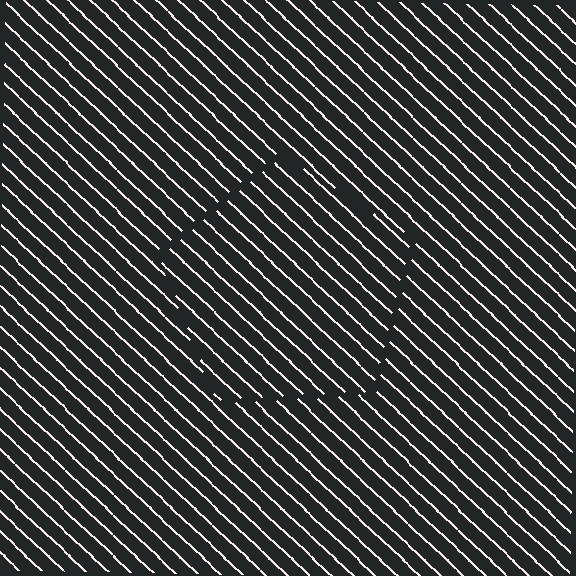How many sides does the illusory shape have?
5 sides — the line-ends trace a pentagon.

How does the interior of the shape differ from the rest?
The interior of the shape contains the same grating, shifted by half a period — the contour is defined by the phase discontinuity where line-ends from the inner and outer gratings abut.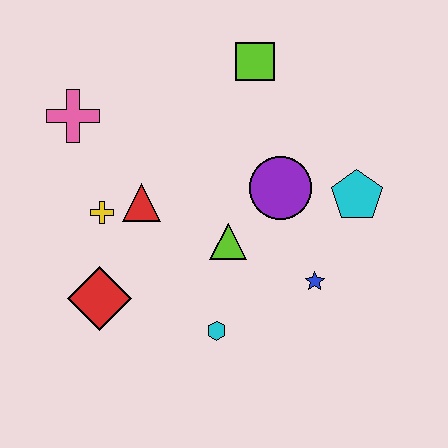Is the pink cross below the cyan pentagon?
No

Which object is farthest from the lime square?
The red diamond is farthest from the lime square.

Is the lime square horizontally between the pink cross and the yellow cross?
No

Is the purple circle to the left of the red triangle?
No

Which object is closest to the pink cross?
The yellow cross is closest to the pink cross.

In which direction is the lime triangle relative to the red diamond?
The lime triangle is to the right of the red diamond.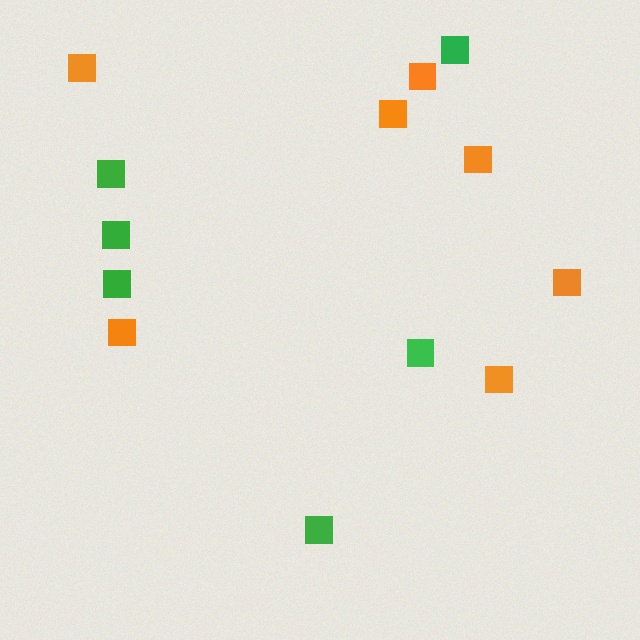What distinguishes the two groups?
There are 2 groups: one group of orange squares (7) and one group of green squares (6).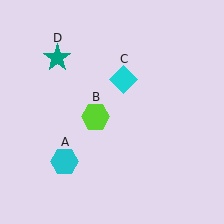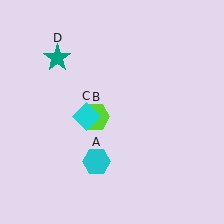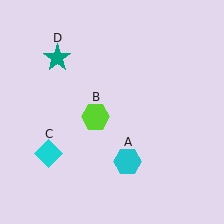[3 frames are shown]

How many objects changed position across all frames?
2 objects changed position: cyan hexagon (object A), cyan diamond (object C).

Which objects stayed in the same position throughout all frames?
Lime hexagon (object B) and teal star (object D) remained stationary.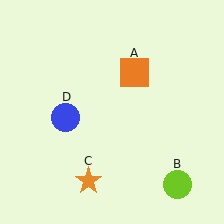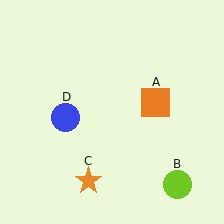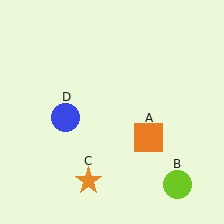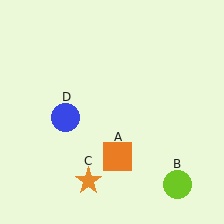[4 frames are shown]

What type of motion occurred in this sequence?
The orange square (object A) rotated clockwise around the center of the scene.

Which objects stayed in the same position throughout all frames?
Lime circle (object B) and orange star (object C) and blue circle (object D) remained stationary.